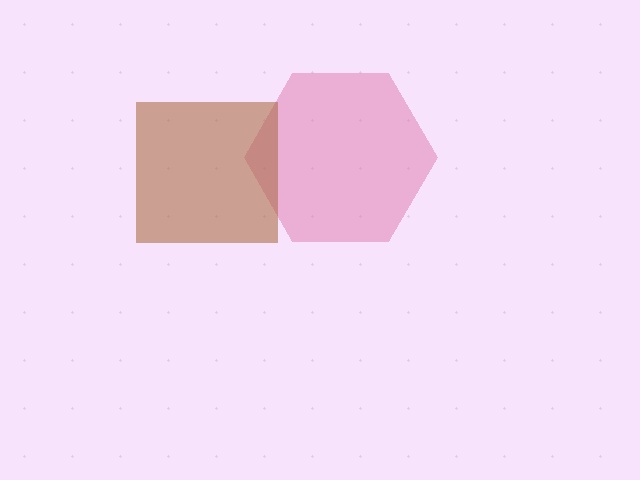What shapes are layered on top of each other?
The layered shapes are: a pink hexagon, a brown square.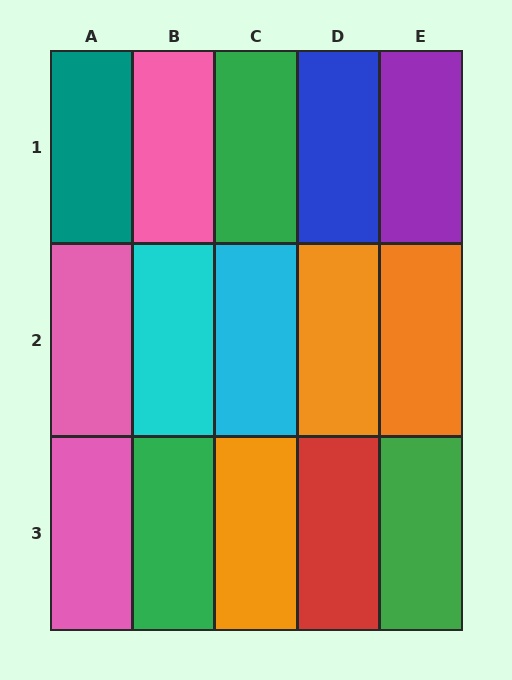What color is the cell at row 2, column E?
Orange.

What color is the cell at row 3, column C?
Orange.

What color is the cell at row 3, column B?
Green.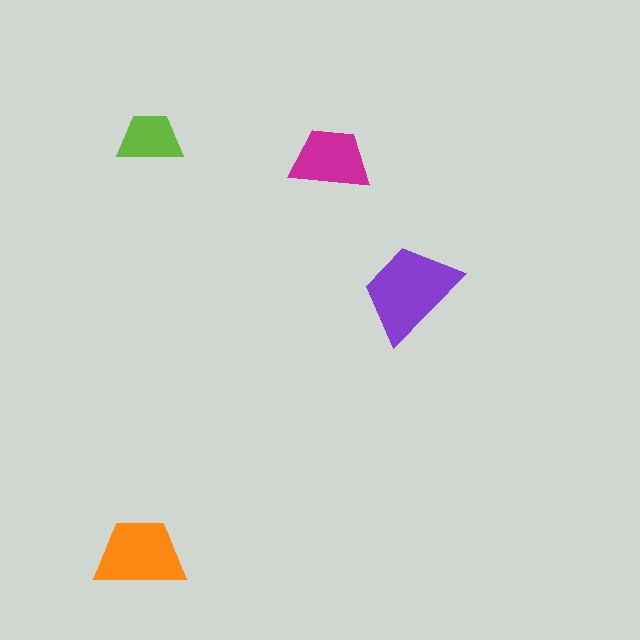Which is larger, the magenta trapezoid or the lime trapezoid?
The magenta one.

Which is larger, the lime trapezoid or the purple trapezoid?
The purple one.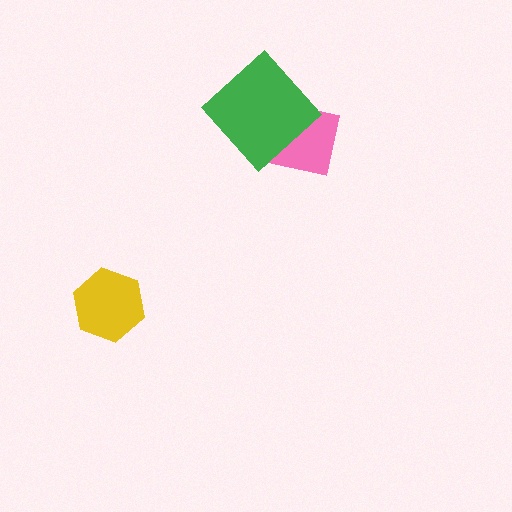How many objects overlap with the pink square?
1 object overlaps with the pink square.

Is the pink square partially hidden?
Yes, it is partially covered by another shape.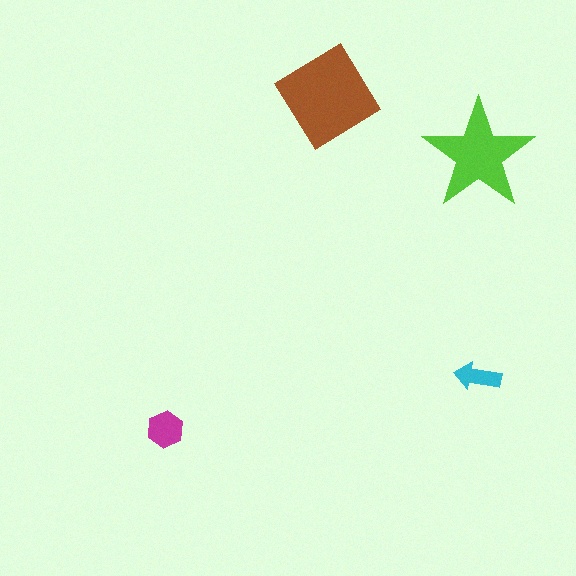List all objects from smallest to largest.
The cyan arrow, the magenta hexagon, the lime star, the brown diamond.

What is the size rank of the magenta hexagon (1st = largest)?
3rd.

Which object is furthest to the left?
The magenta hexagon is leftmost.